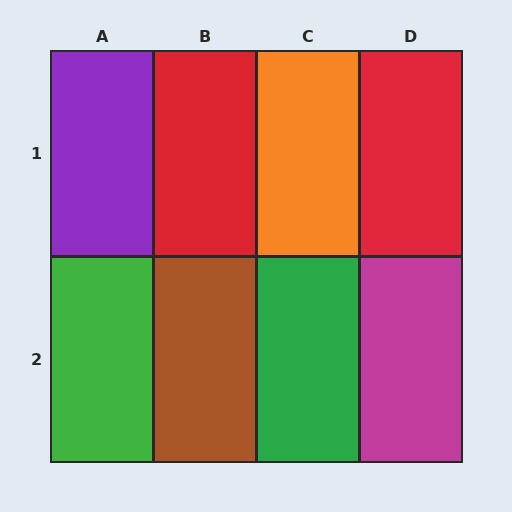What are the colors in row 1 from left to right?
Purple, red, orange, red.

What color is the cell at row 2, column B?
Brown.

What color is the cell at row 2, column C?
Green.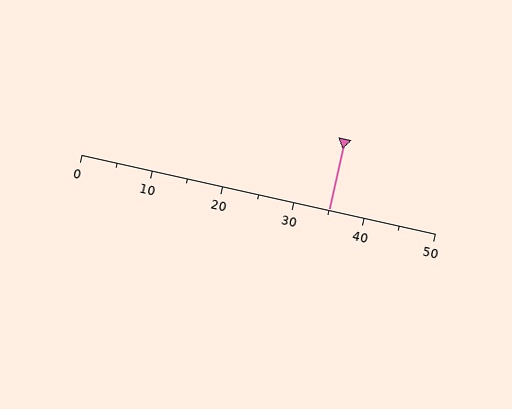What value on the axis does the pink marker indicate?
The marker indicates approximately 35.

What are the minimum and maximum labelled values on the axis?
The axis runs from 0 to 50.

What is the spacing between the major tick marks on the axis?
The major ticks are spaced 10 apart.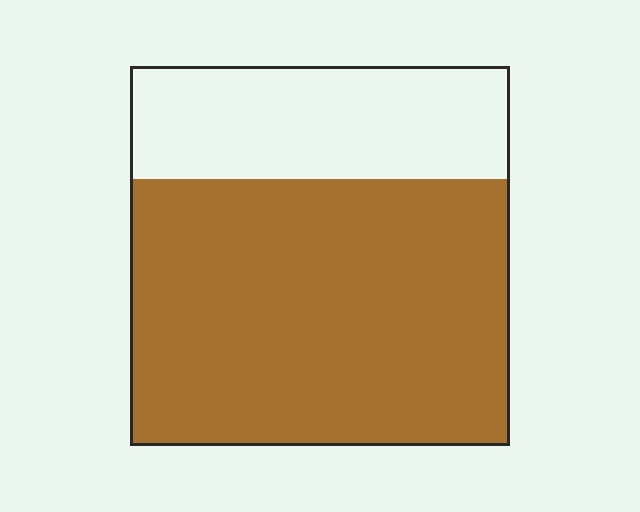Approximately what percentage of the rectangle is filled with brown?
Approximately 70%.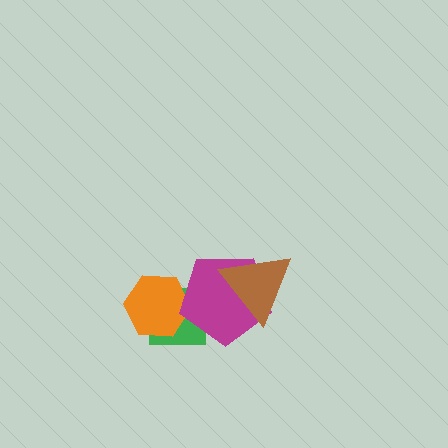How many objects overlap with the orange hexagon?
2 objects overlap with the orange hexagon.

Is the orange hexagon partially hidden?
Yes, it is partially covered by another shape.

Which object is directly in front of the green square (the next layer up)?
The orange hexagon is directly in front of the green square.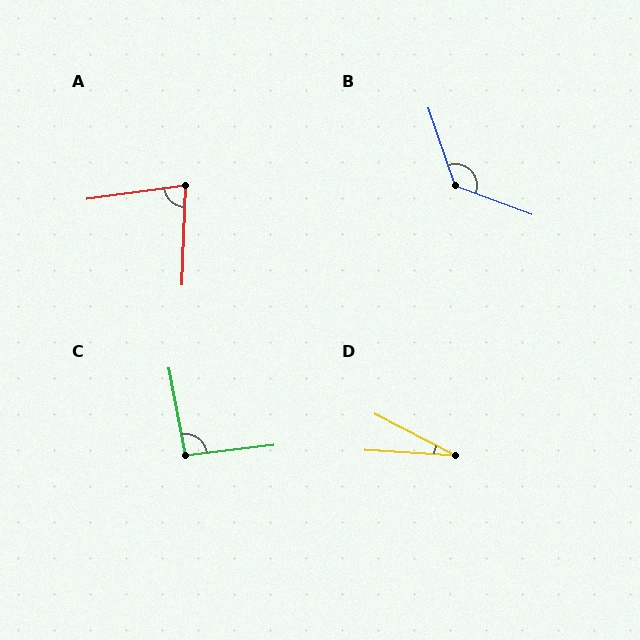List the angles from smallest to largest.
D (24°), A (80°), C (94°), B (129°).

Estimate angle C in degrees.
Approximately 94 degrees.